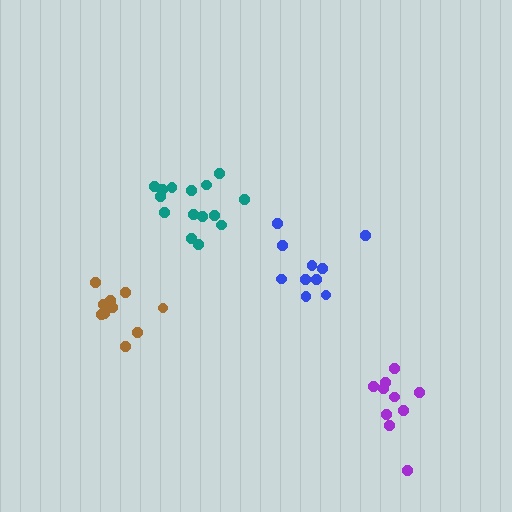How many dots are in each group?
Group 1: 10 dots, Group 2: 15 dots, Group 3: 10 dots, Group 4: 10 dots (45 total).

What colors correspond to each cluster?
The clusters are colored: blue, teal, purple, brown.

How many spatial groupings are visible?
There are 4 spatial groupings.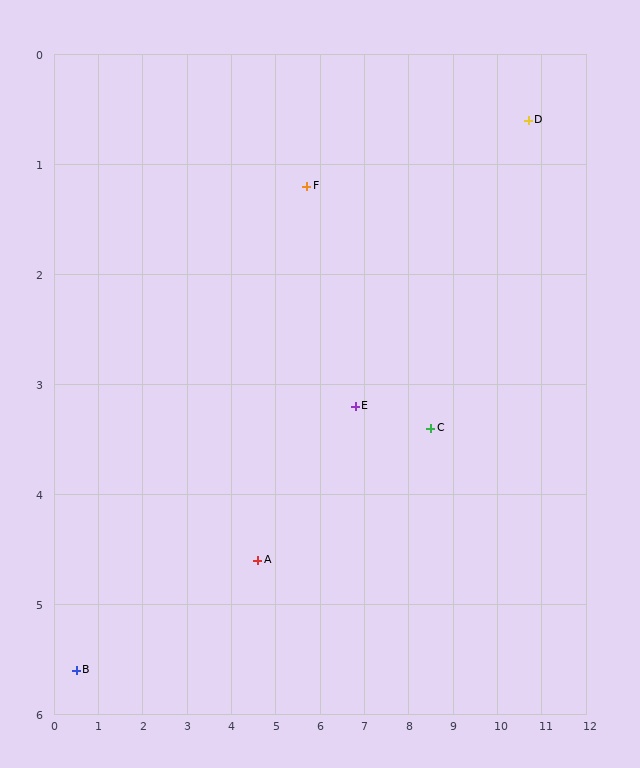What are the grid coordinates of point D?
Point D is at approximately (10.7, 0.6).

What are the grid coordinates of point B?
Point B is at approximately (0.5, 5.6).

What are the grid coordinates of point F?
Point F is at approximately (5.7, 1.2).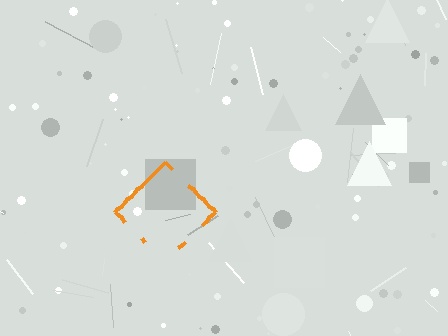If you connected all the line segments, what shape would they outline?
They would outline a diamond.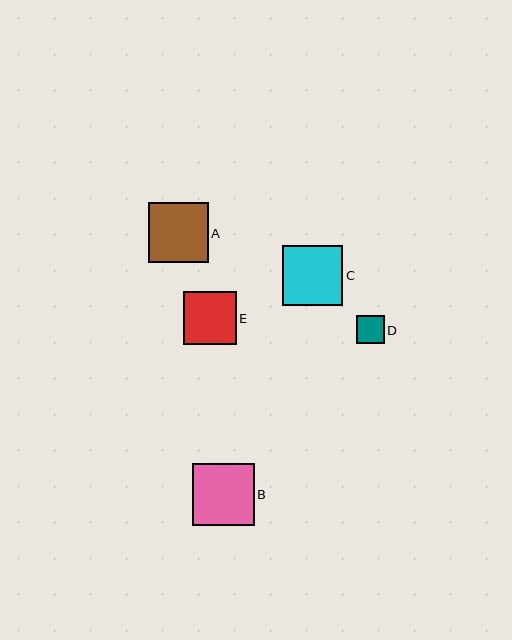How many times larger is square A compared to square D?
Square A is approximately 2.1 times the size of square D.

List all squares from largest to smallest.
From largest to smallest: B, C, A, E, D.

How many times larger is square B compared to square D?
Square B is approximately 2.2 times the size of square D.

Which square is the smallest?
Square D is the smallest with a size of approximately 28 pixels.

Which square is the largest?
Square B is the largest with a size of approximately 62 pixels.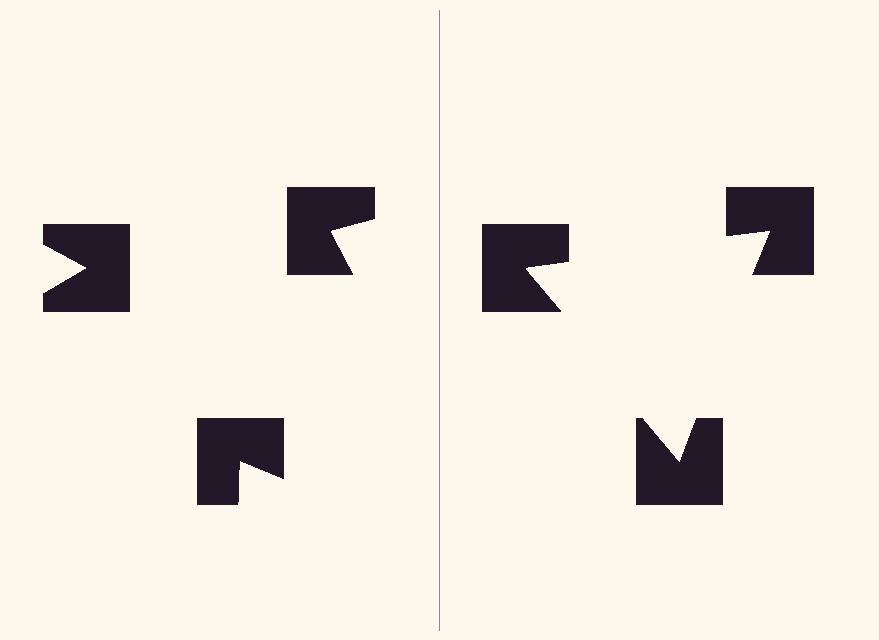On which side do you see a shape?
An illusory triangle appears on the right side. On the left side the wedge cuts are rotated, so no coherent shape forms.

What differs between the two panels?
The notched squares are positioned identically on both sides; only the wedge orientations differ. On the right they align to a triangle; on the left they are misaligned.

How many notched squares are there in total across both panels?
6 — 3 on each side.